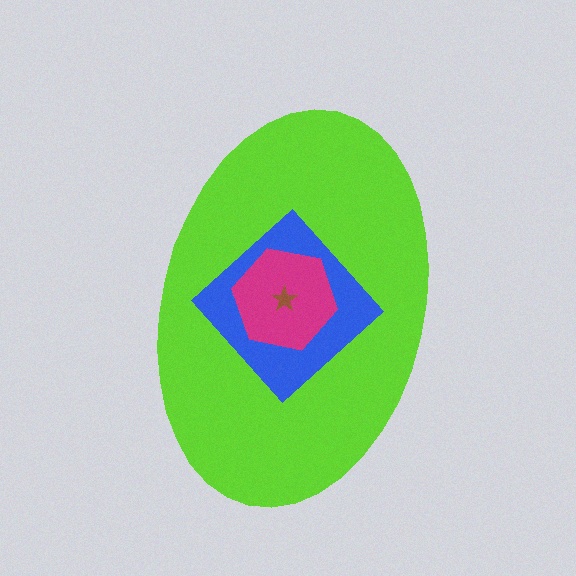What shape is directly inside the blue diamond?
The magenta hexagon.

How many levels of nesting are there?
4.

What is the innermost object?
The brown star.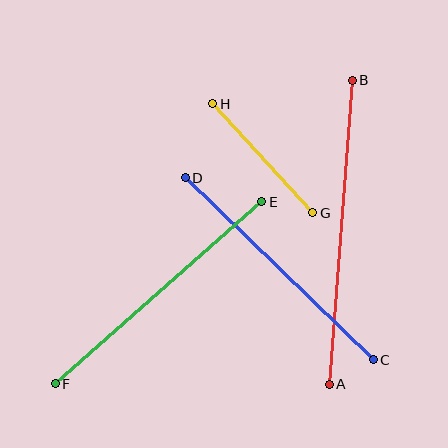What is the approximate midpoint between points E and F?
The midpoint is at approximately (159, 293) pixels.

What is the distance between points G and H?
The distance is approximately 148 pixels.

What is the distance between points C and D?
The distance is approximately 261 pixels.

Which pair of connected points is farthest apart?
Points A and B are farthest apart.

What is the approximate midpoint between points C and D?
The midpoint is at approximately (279, 269) pixels.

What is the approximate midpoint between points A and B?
The midpoint is at approximately (341, 232) pixels.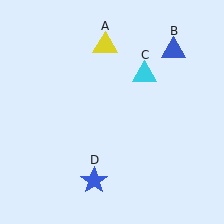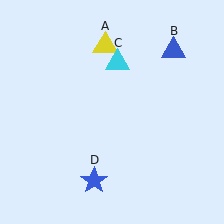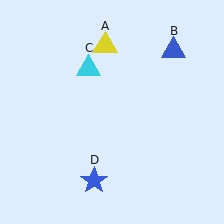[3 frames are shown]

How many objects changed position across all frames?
1 object changed position: cyan triangle (object C).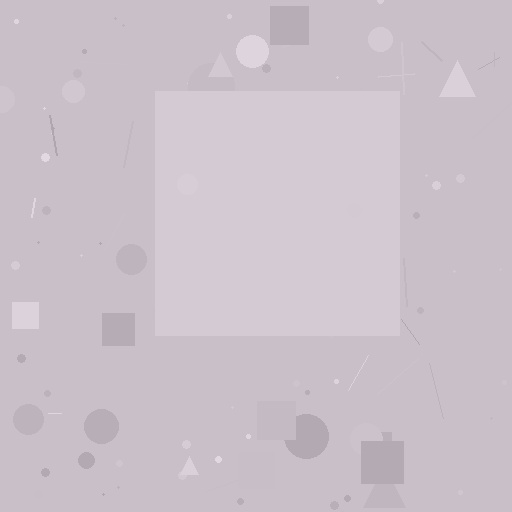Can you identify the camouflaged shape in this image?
The camouflaged shape is a square.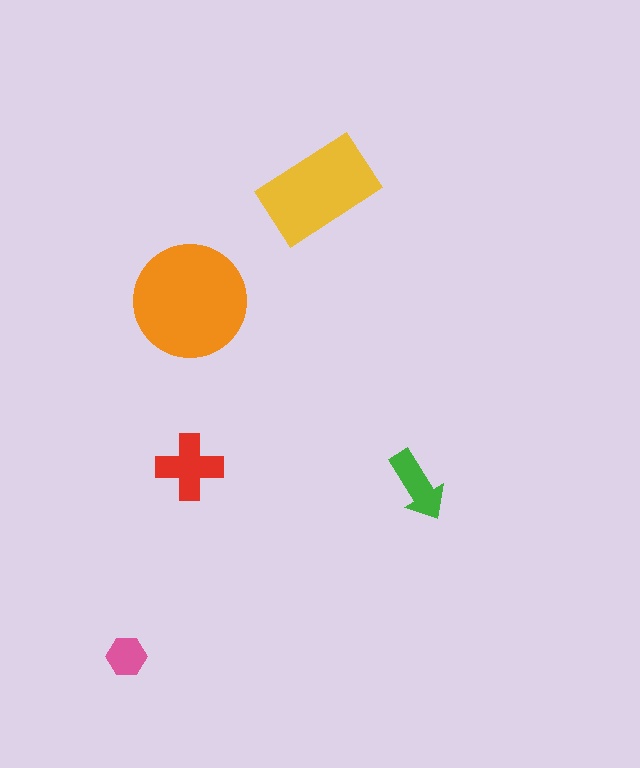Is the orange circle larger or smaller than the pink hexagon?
Larger.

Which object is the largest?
The orange circle.